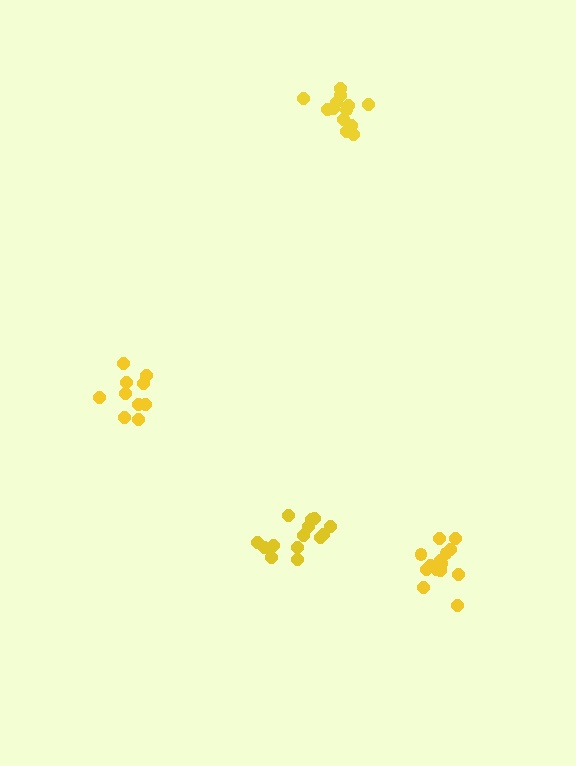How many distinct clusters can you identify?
There are 4 distinct clusters.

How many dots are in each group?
Group 1: 10 dots, Group 2: 14 dots, Group 3: 13 dots, Group 4: 14 dots (51 total).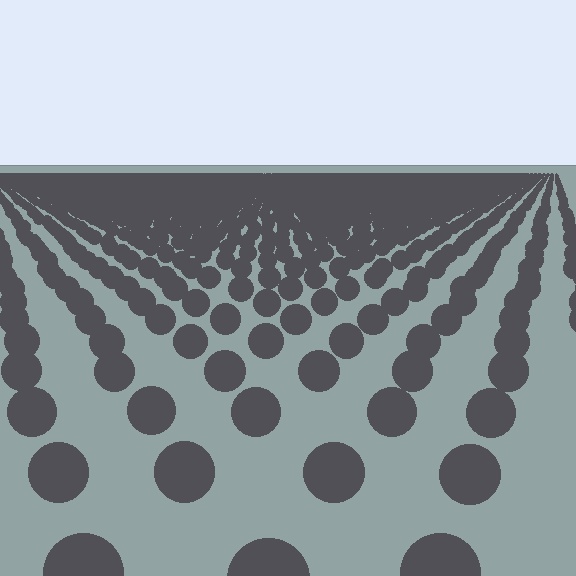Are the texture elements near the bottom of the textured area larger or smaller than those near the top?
Larger. Near the bottom, elements are closer to the viewer and appear at a bigger on-screen size.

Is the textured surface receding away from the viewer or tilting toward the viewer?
The surface is receding away from the viewer. Texture elements get smaller and denser toward the top.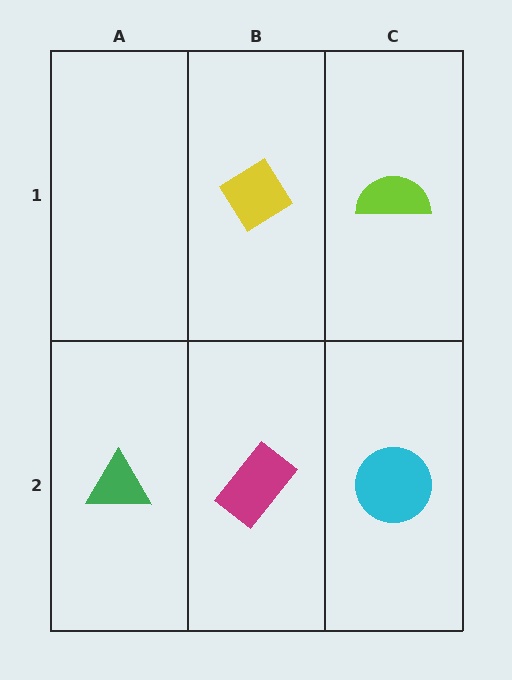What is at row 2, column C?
A cyan circle.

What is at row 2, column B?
A magenta rectangle.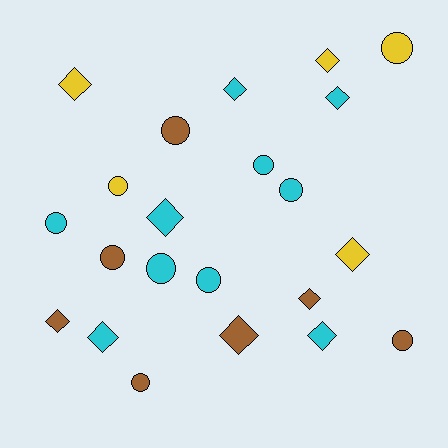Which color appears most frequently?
Cyan, with 10 objects.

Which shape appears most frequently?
Diamond, with 11 objects.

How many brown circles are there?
There are 4 brown circles.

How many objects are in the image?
There are 22 objects.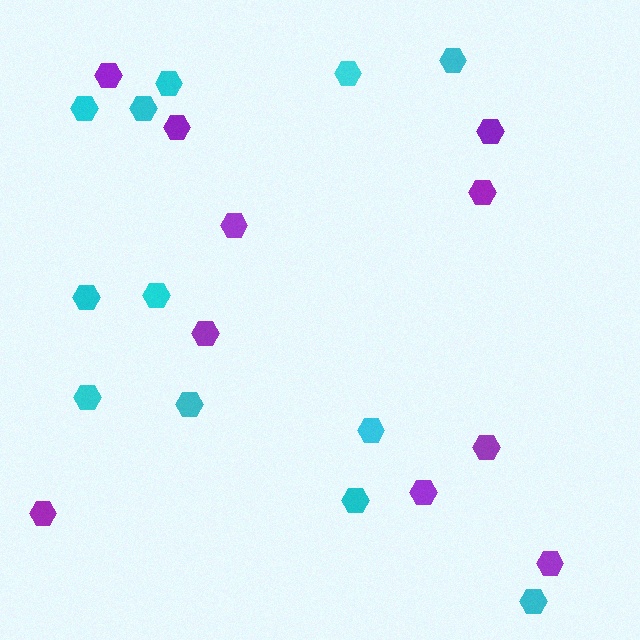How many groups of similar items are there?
There are 2 groups: one group of cyan hexagons (12) and one group of purple hexagons (10).